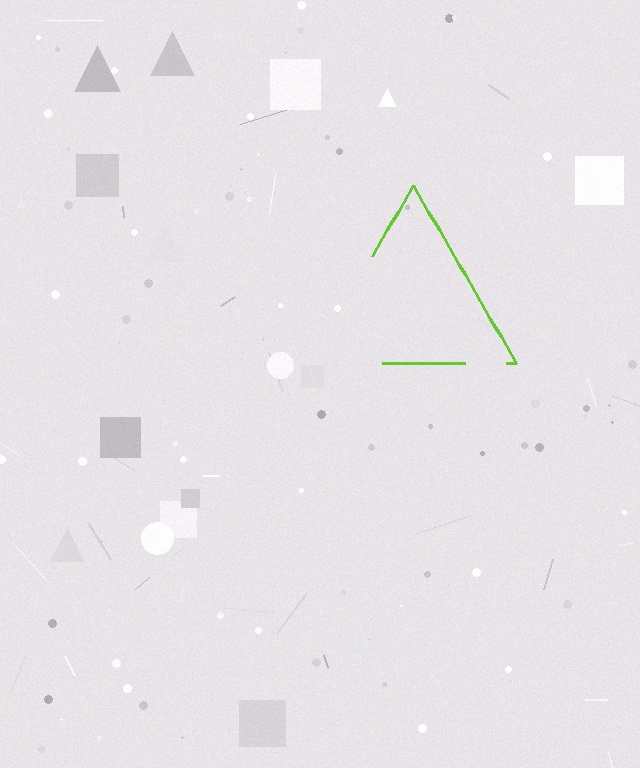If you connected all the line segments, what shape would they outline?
They would outline a triangle.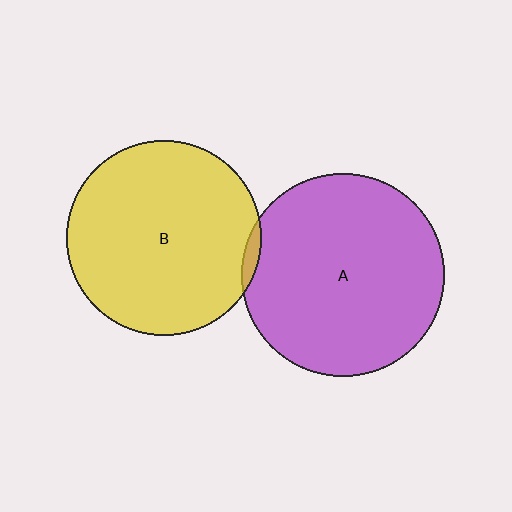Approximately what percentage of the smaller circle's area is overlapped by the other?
Approximately 5%.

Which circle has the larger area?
Circle A (purple).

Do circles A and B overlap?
Yes.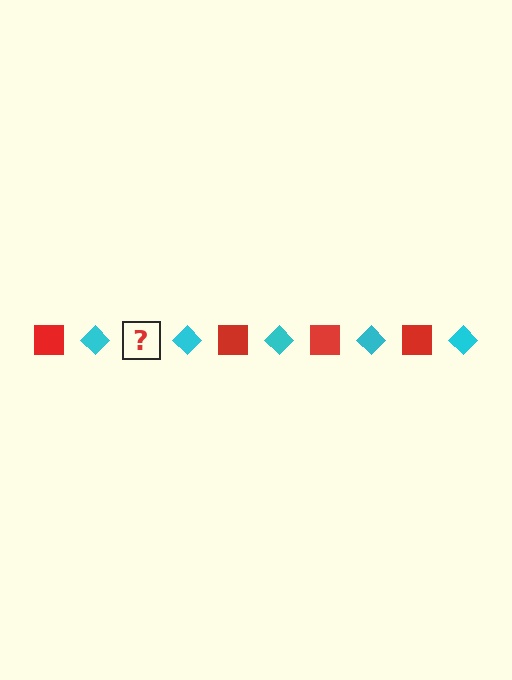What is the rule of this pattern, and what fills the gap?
The rule is that the pattern alternates between red square and cyan diamond. The gap should be filled with a red square.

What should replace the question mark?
The question mark should be replaced with a red square.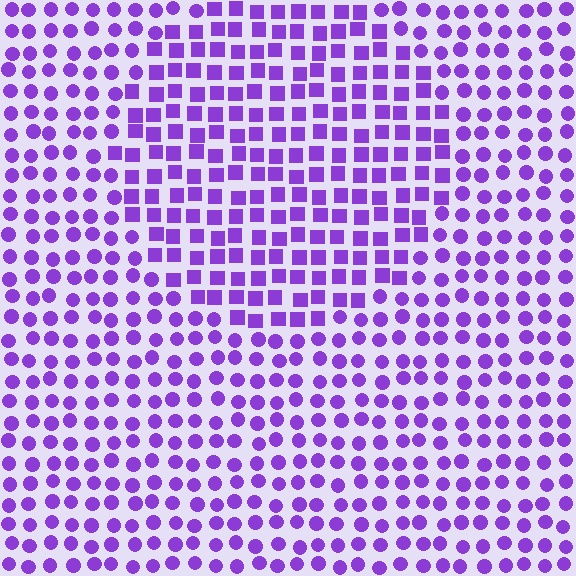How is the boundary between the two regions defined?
The boundary is defined by a change in element shape: squares inside vs. circles outside. All elements share the same color and spacing.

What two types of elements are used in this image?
The image uses squares inside the circle region and circles outside it.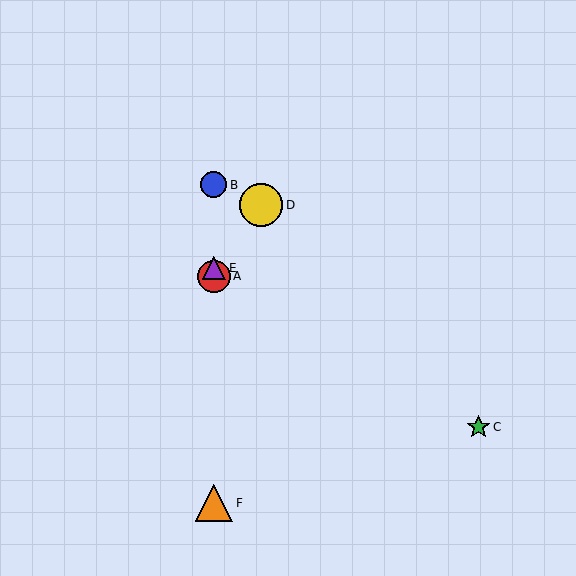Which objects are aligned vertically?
Objects A, B, E, F are aligned vertically.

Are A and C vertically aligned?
No, A is at x≈214 and C is at x≈479.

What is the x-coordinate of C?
Object C is at x≈479.